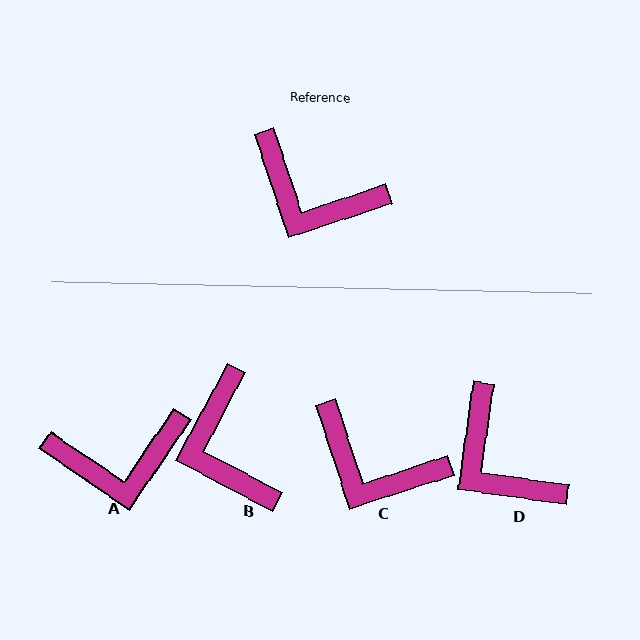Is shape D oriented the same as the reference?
No, it is off by about 26 degrees.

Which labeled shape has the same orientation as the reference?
C.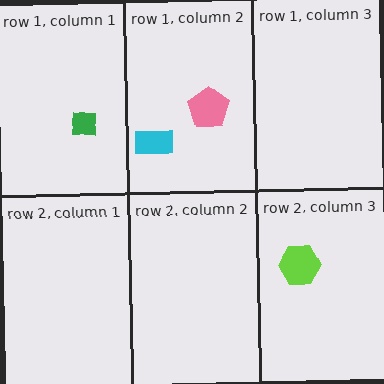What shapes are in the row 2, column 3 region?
The lime hexagon.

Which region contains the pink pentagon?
The row 1, column 2 region.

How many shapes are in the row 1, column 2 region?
2.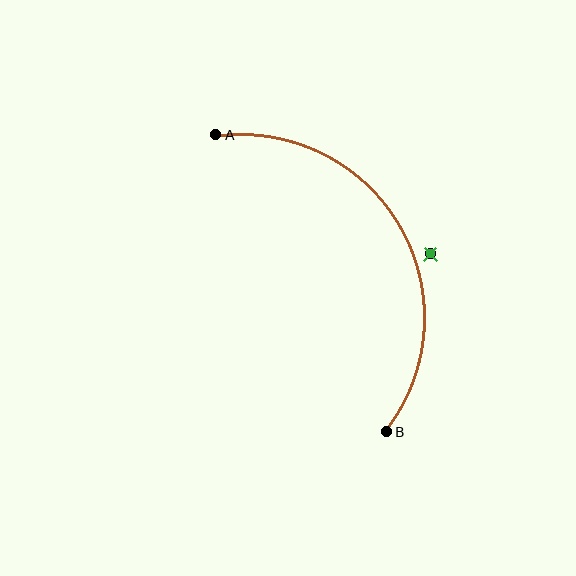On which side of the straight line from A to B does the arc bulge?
The arc bulges to the right of the straight line connecting A and B.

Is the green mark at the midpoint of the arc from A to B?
No — the green mark does not lie on the arc at all. It sits slightly outside the curve.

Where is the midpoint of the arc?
The arc midpoint is the point on the curve farthest from the straight line joining A and B. It sits to the right of that line.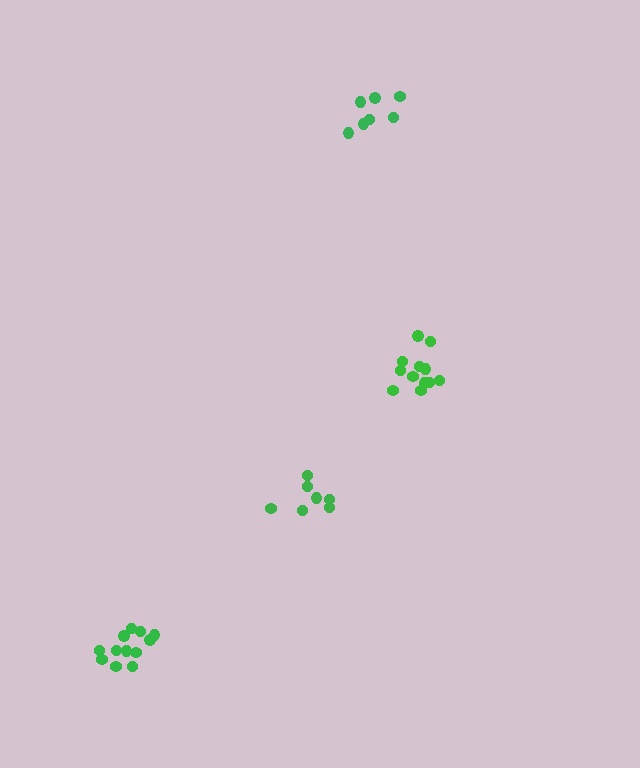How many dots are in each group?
Group 1: 7 dots, Group 2: 7 dots, Group 3: 12 dots, Group 4: 12 dots (38 total).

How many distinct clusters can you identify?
There are 4 distinct clusters.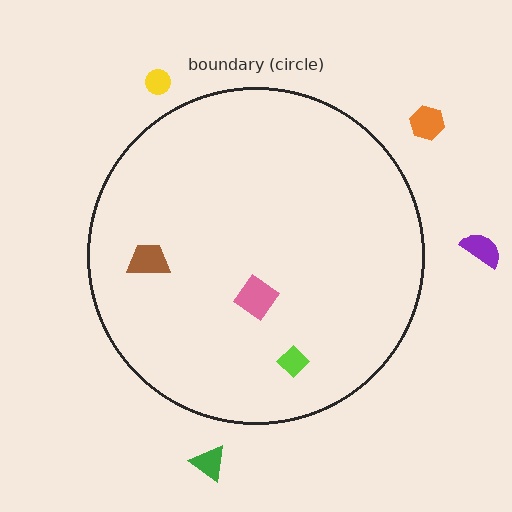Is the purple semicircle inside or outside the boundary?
Outside.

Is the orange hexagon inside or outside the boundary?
Outside.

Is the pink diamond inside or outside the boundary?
Inside.